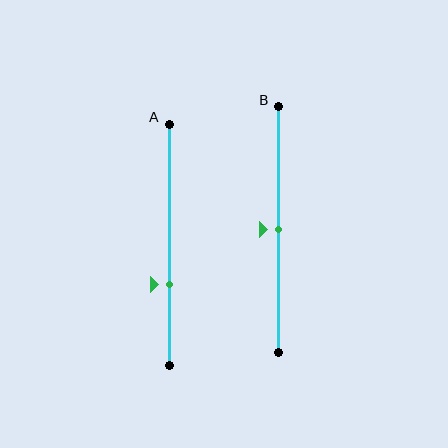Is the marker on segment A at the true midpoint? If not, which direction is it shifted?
No, the marker on segment A is shifted downward by about 17% of the segment length.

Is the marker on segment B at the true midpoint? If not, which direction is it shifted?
Yes, the marker on segment B is at the true midpoint.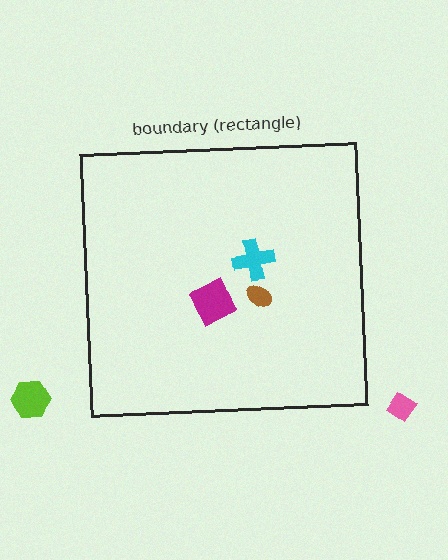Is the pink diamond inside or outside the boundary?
Outside.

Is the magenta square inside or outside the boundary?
Inside.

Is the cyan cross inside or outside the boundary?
Inside.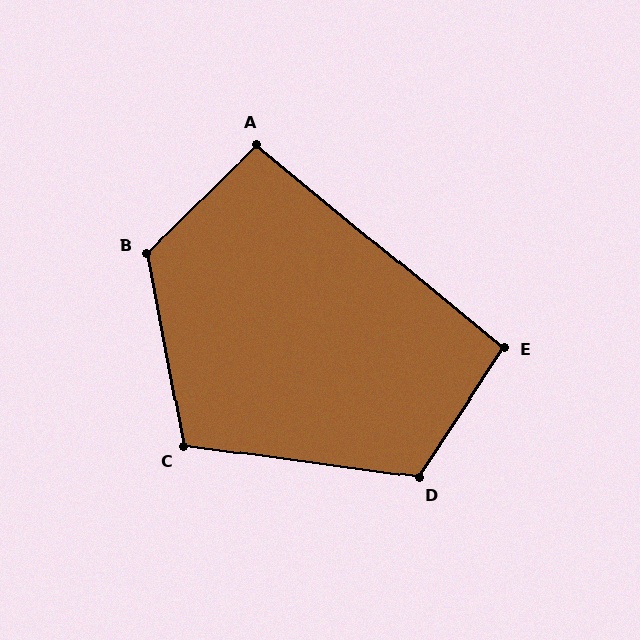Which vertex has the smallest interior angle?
E, at approximately 96 degrees.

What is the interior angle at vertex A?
Approximately 96 degrees (obtuse).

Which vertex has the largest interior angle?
B, at approximately 124 degrees.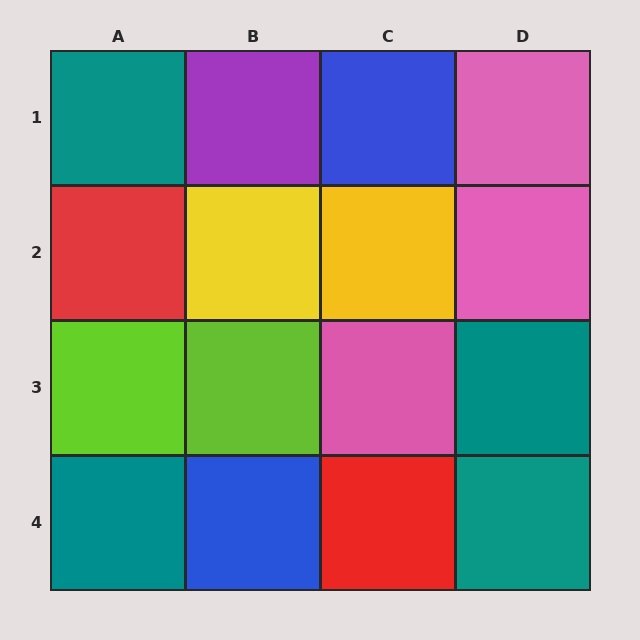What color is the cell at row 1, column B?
Purple.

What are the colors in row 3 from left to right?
Lime, lime, pink, teal.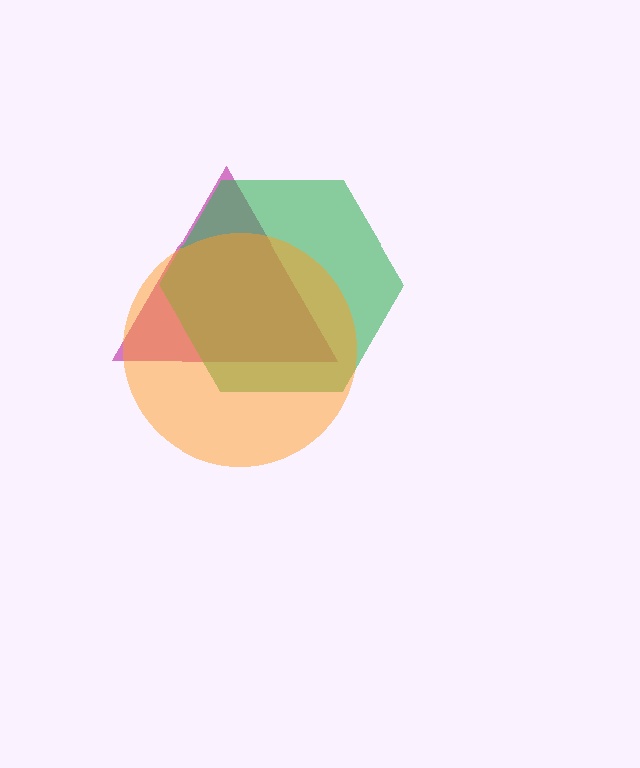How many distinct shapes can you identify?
There are 3 distinct shapes: a magenta triangle, a green hexagon, an orange circle.